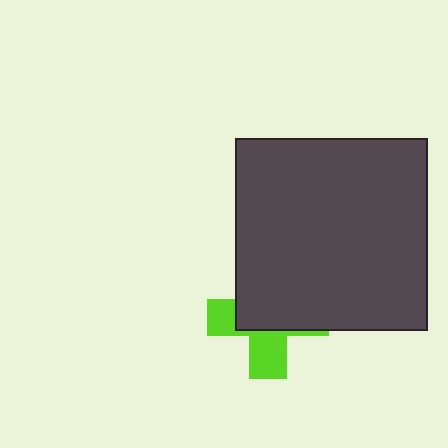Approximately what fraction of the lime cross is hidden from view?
Roughly 60% of the lime cross is hidden behind the dark gray square.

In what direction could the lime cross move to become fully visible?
The lime cross could move down. That would shift it out from behind the dark gray square entirely.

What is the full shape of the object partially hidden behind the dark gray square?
The partially hidden object is a lime cross.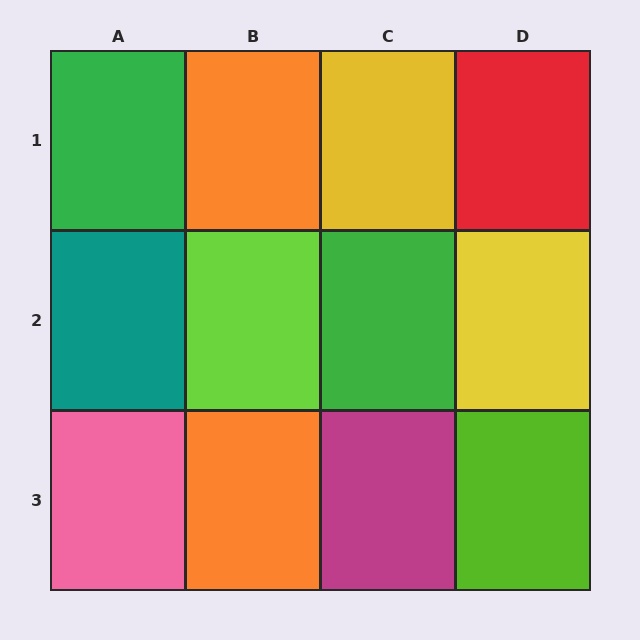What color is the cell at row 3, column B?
Orange.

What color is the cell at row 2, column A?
Teal.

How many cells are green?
2 cells are green.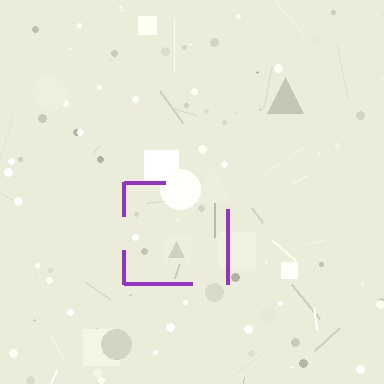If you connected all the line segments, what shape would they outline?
They would outline a square.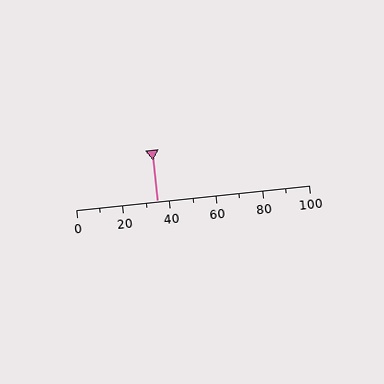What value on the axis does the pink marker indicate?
The marker indicates approximately 35.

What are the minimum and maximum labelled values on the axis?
The axis runs from 0 to 100.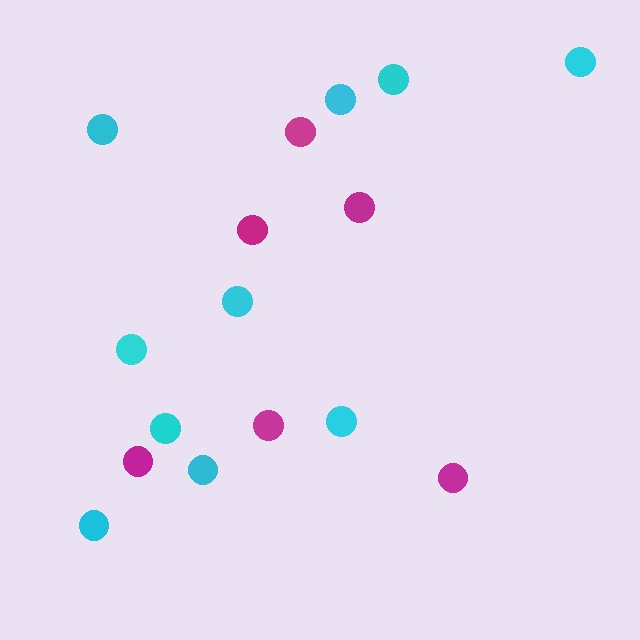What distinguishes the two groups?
There are 2 groups: one group of cyan circles (10) and one group of magenta circles (6).